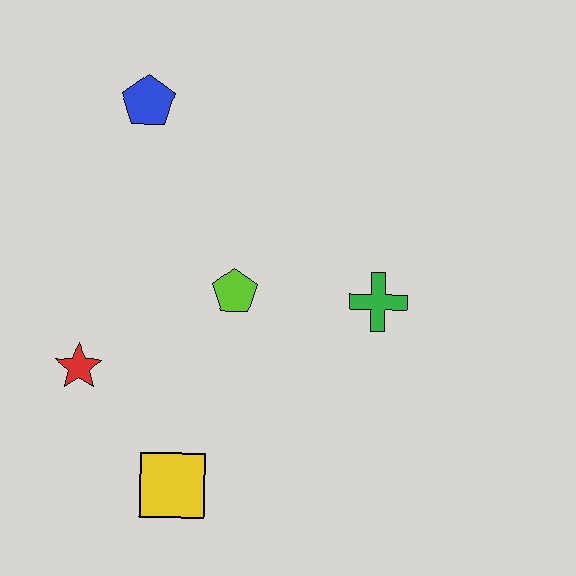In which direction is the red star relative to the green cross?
The red star is to the left of the green cross.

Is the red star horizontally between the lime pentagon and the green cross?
No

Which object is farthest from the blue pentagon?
The yellow square is farthest from the blue pentagon.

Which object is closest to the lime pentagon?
The green cross is closest to the lime pentagon.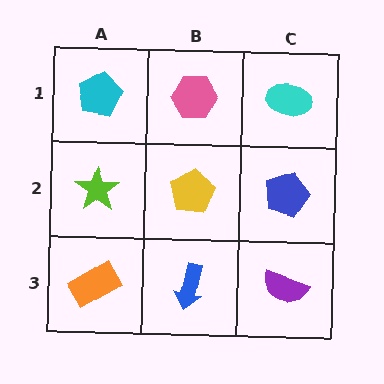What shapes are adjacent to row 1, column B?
A yellow pentagon (row 2, column B), a cyan pentagon (row 1, column A), a cyan ellipse (row 1, column C).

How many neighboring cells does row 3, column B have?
3.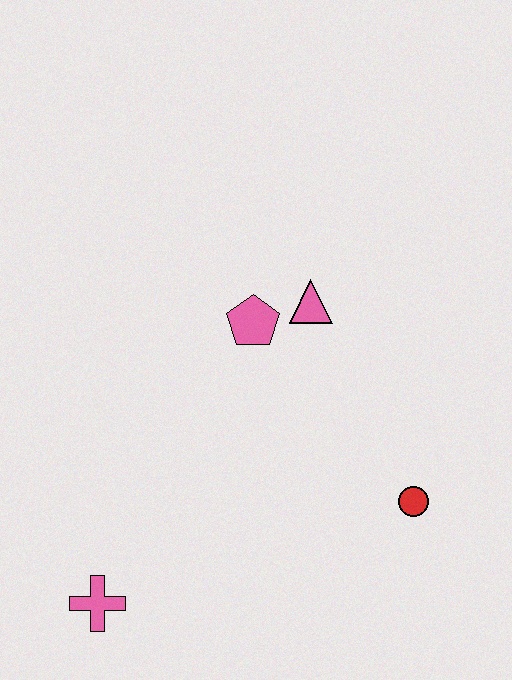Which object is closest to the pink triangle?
The pink pentagon is closest to the pink triangle.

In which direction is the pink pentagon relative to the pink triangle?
The pink pentagon is to the left of the pink triangle.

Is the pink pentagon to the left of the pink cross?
No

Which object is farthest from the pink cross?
The pink triangle is farthest from the pink cross.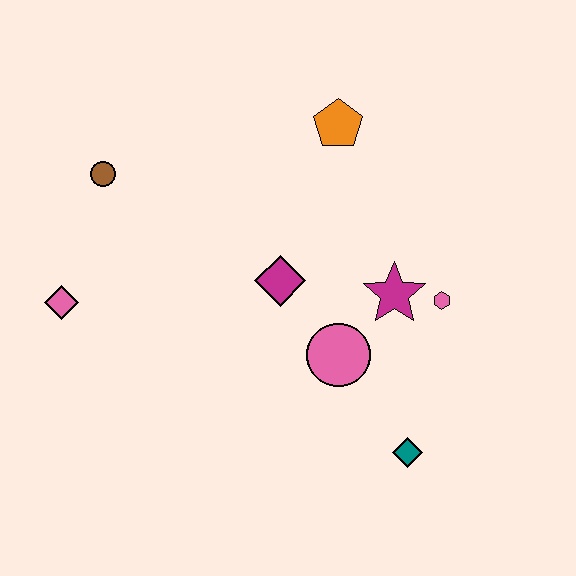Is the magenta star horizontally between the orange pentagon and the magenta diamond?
No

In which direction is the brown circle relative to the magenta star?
The brown circle is to the left of the magenta star.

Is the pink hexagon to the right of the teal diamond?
Yes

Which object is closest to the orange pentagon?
The magenta diamond is closest to the orange pentagon.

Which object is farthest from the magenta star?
The pink diamond is farthest from the magenta star.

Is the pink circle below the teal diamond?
No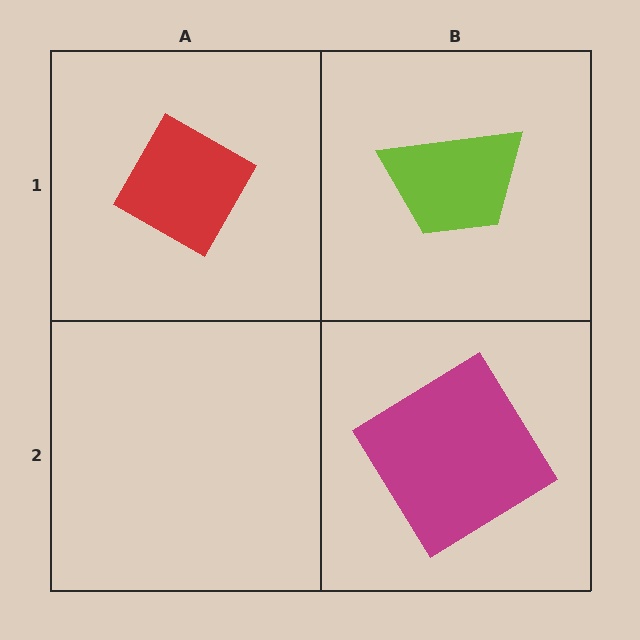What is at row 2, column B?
A magenta diamond.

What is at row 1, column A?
A red diamond.